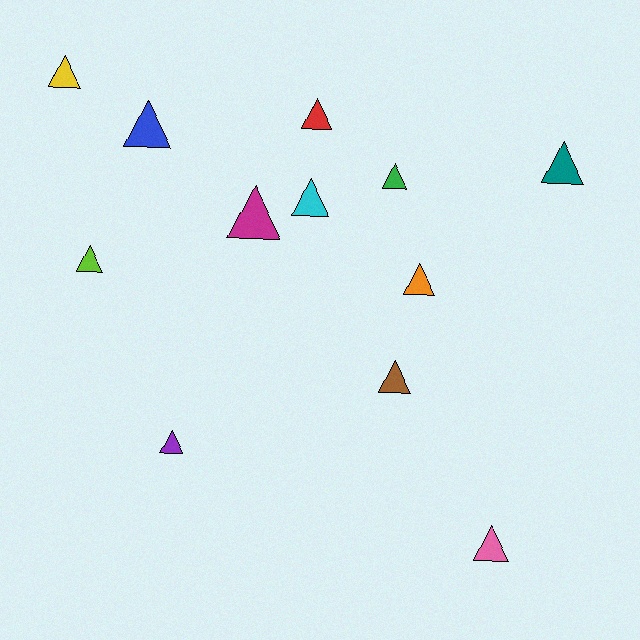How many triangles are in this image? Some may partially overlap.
There are 12 triangles.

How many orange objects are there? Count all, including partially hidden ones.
There is 1 orange object.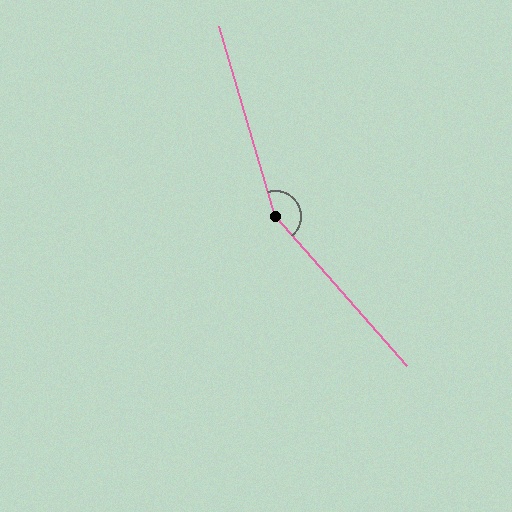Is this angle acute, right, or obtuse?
It is obtuse.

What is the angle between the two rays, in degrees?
Approximately 155 degrees.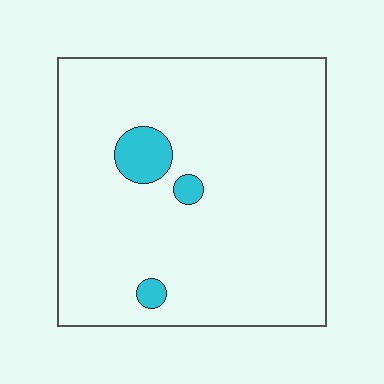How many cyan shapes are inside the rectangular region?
3.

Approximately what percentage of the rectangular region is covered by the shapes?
Approximately 5%.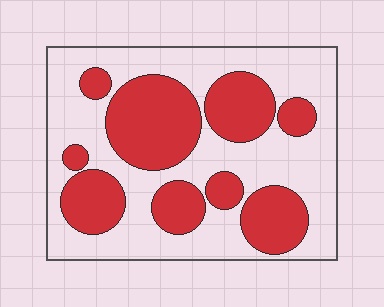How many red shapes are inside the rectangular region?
9.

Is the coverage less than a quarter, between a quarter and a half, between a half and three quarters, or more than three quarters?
Between a quarter and a half.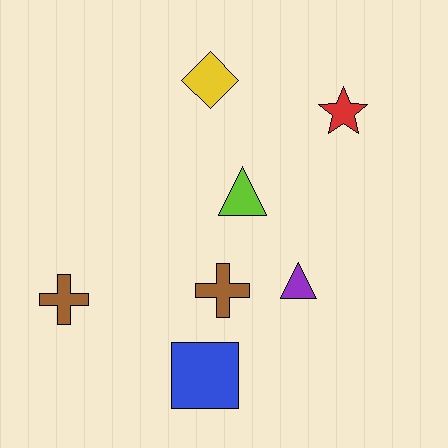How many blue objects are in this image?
There is 1 blue object.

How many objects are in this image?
There are 7 objects.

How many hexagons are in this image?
There are no hexagons.